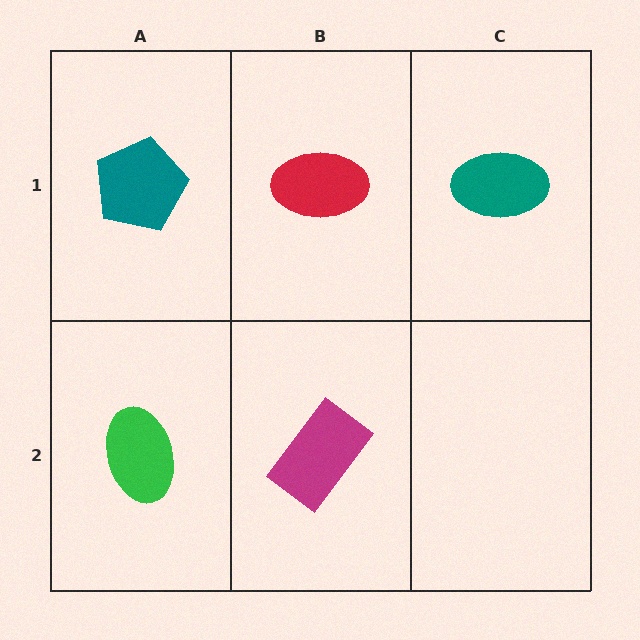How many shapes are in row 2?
2 shapes.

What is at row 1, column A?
A teal pentagon.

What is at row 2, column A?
A green ellipse.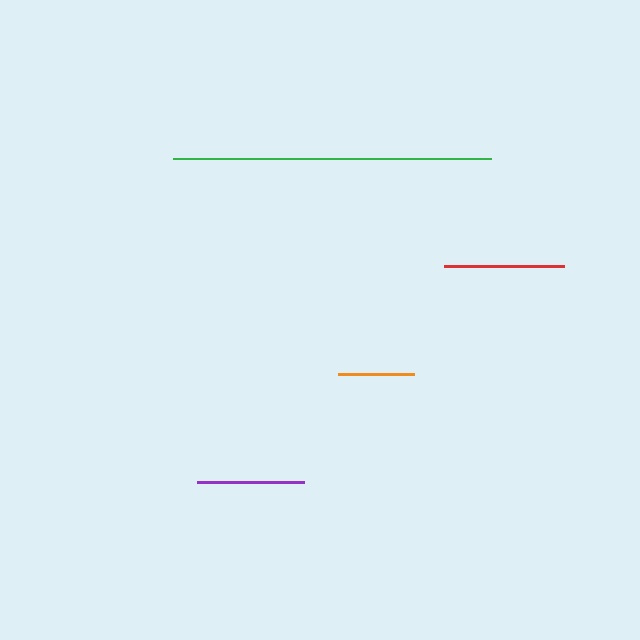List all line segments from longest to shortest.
From longest to shortest: green, red, purple, orange.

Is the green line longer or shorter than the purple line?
The green line is longer than the purple line.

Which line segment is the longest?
The green line is the longest at approximately 318 pixels.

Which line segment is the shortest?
The orange line is the shortest at approximately 76 pixels.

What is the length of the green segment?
The green segment is approximately 318 pixels long.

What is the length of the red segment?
The red segment is approximately 120 pixels long.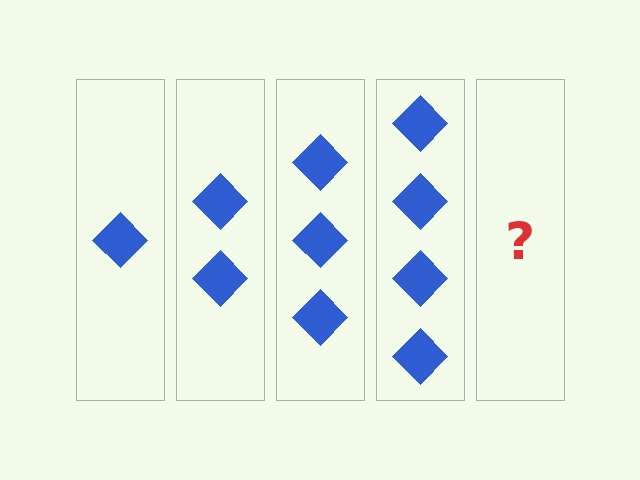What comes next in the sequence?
The next element should be 5 diamonds.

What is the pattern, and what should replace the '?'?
The pattern is that each step adds one more diamond. The '?' should be 5 diamonds.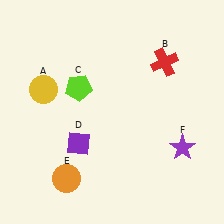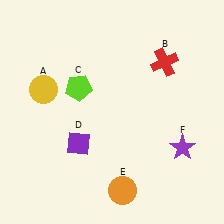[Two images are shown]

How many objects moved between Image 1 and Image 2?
1 object moved between the two images.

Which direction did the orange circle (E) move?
The orange circle (E) moved right.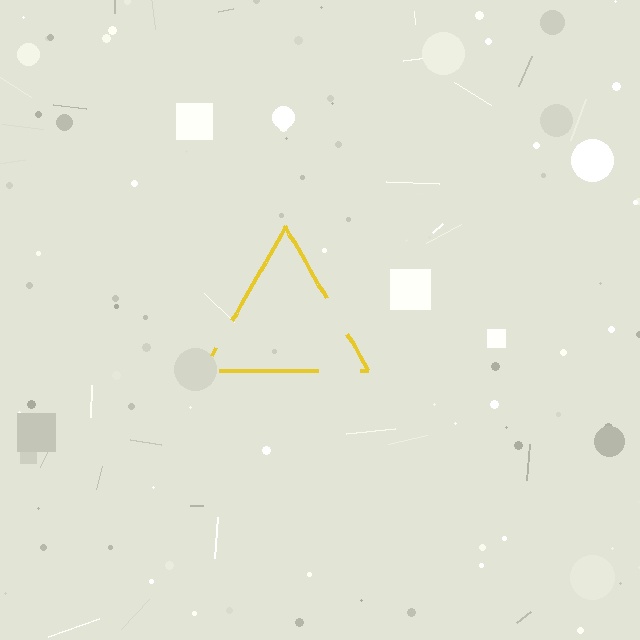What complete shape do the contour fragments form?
The contour fragments form a triangle.